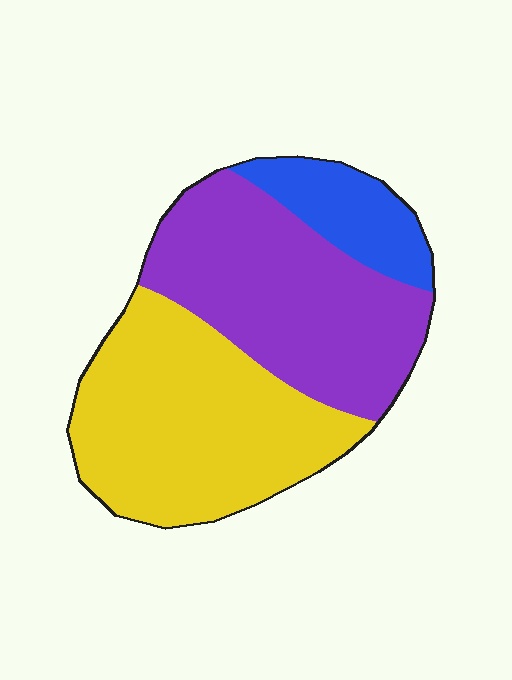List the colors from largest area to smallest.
From largest to smallest: yellow, purple, blue.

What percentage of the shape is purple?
Purple takes up about two fifths (2/5) of the shape.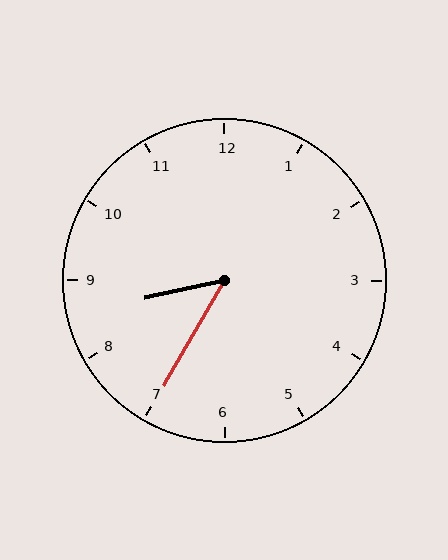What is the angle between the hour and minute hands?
Approximately 48 degrees.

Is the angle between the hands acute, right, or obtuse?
It is acute.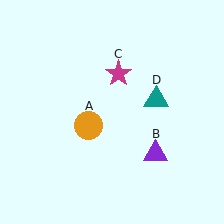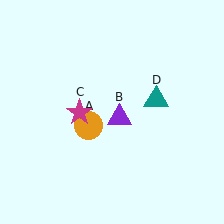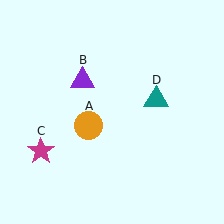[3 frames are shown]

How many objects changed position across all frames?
2 objects changed position: purple triangle (object B), magenta star (object C).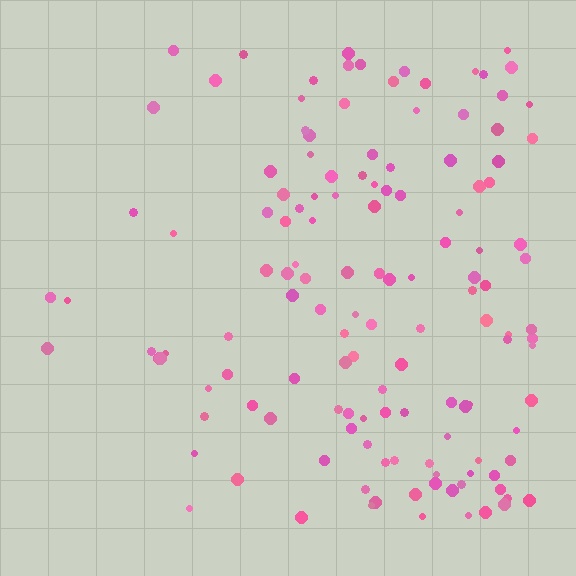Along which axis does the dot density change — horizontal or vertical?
Horizontal.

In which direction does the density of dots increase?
From left to right, with the right side densest.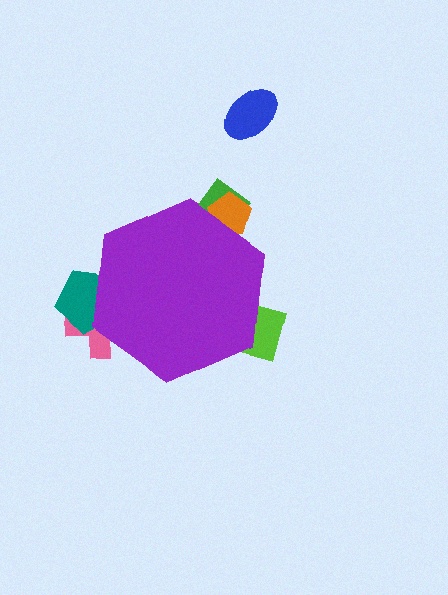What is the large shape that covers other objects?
A purple hexagon.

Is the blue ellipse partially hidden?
No, the blue ellipse is fully visible.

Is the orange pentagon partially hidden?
Yes, the orange pentagon is partially hidden behind the purple hexagon.